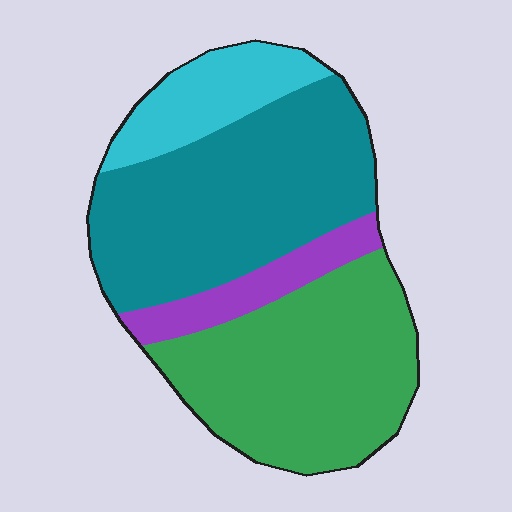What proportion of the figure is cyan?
Cyan covers roughly 15% of the figure.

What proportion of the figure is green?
Green takes up about three eighths (3/8) of the figure.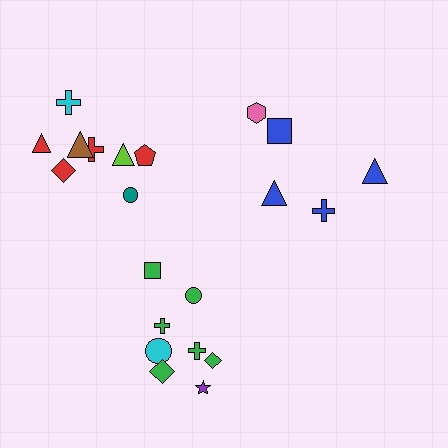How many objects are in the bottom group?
There are 8 objects.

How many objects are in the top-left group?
There are 8 objects.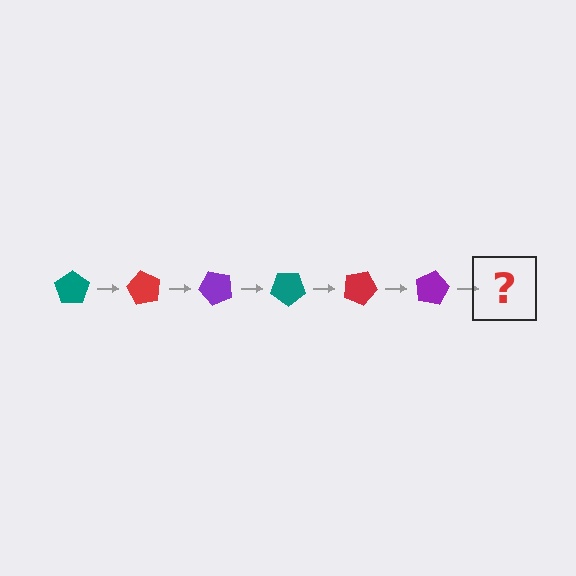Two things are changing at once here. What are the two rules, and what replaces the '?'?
The two rules are that it rotates 60 degrees each step and the color cycles through teal, red, and purple. The '?' should be a teal pentagon, rotated 360 degrees from the start.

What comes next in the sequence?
The next element should be a teal pentagon, rotated 360 degrees from the start.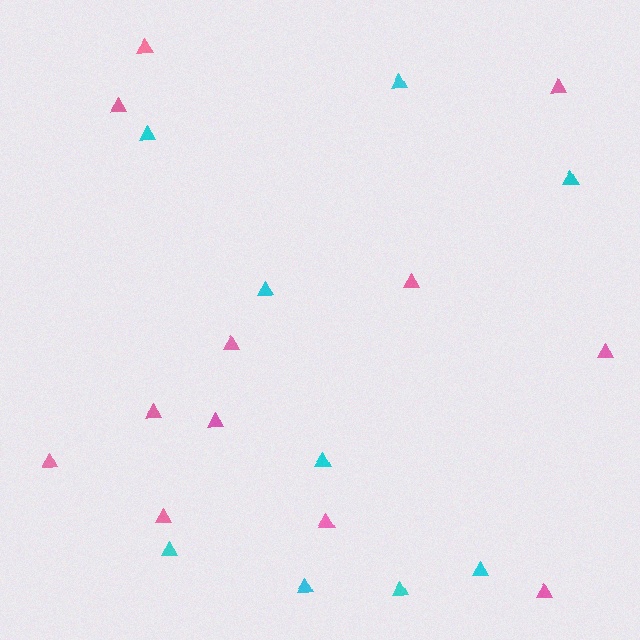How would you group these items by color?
There are 2 groups: one group of cyan triangles (9) and one group of pink triangles (12).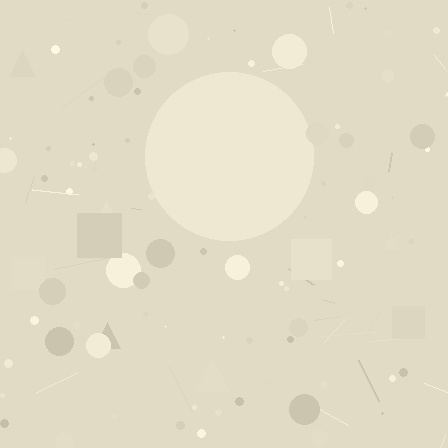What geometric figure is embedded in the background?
A circle is embedded in the background.